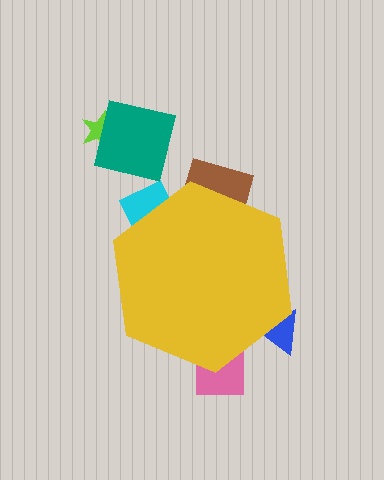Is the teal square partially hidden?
No, the teal square is fully visible.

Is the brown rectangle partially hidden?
Yes, the brown rectangle is partially hidden behind the yellow hexagon.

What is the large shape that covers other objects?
A yellow hexagon.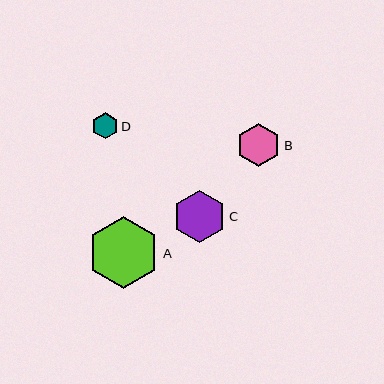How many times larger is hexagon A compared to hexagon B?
Hexagon A is approximately 1.6 times the size of hexagon B.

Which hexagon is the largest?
Hexagon A is the largest with a size of approximately 72 pixels.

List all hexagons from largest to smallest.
From largest to smallest: A, C, B, D.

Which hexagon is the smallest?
Hexagon D is the smallest with a size of approximately 26 pixels.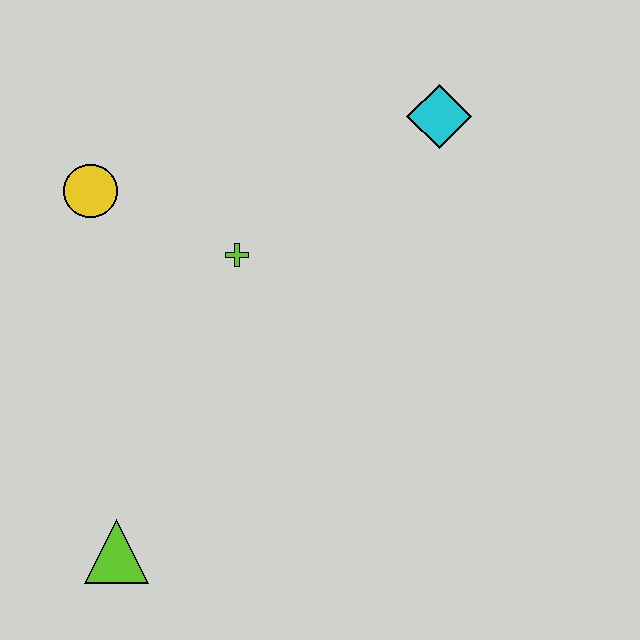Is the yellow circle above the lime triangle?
Yes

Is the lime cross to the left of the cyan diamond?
Yes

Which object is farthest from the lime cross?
The lime triangle is farthest from the lime cross.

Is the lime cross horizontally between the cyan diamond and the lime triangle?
Yes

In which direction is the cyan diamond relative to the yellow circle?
The cyan diamond is to the right of the yellow circle.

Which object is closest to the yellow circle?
The lime cross is closest to the yellow circle.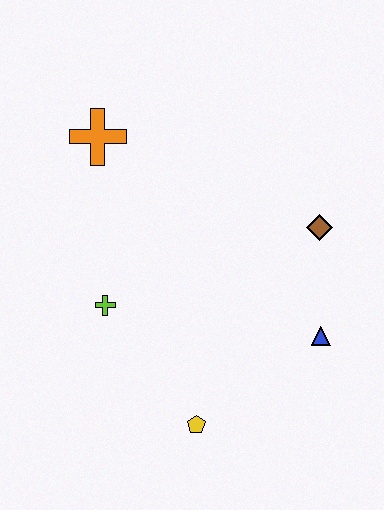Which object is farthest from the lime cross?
The brown diamond is farthest from the lime cross.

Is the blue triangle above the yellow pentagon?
Yes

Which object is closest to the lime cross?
The yellow pentagon is closest to the lime cross.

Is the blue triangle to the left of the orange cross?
No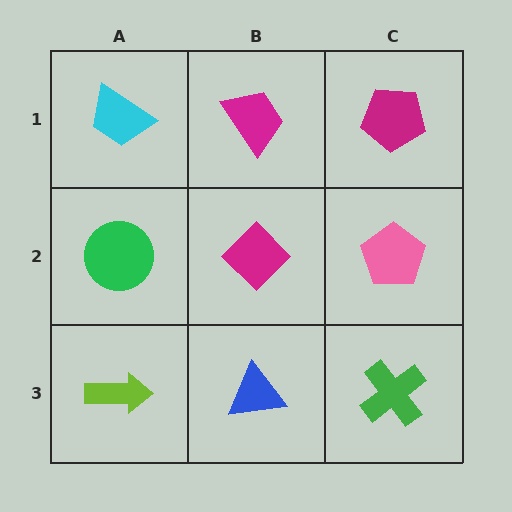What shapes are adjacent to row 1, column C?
A pink pentagon (row 2, column C), a magenta trapezoid (row 1, column B).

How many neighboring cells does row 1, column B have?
3.